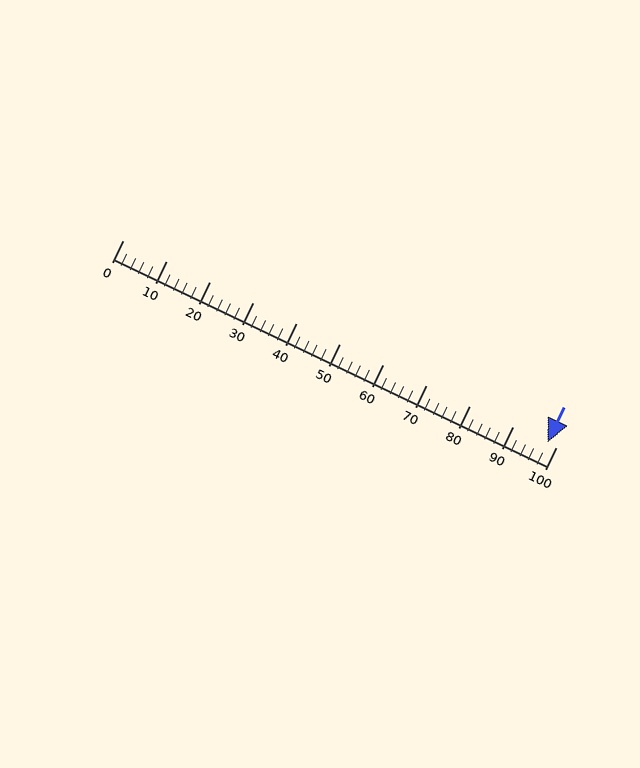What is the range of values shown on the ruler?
The ruler shows values from 0 to 100.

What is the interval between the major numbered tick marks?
The major tick marks are spaced 10 units apart.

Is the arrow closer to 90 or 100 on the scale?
The arrow is closer to 100.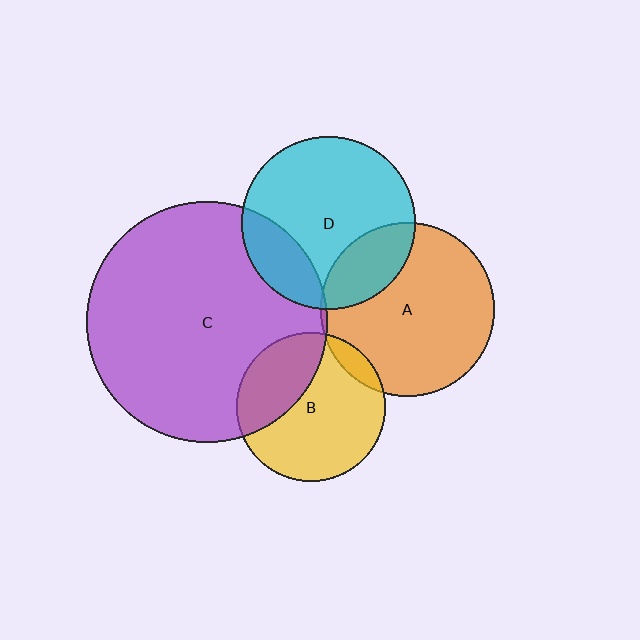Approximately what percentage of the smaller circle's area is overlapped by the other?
Approximately 20%.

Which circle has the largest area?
Circle C (purple).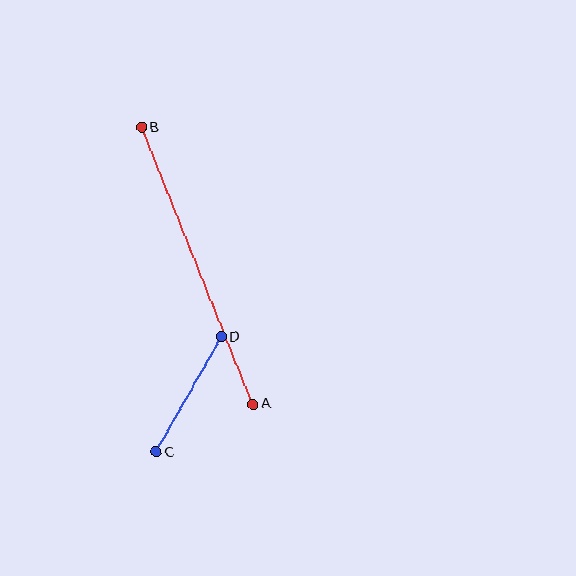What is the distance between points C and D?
The distance is approximately 133 pixels.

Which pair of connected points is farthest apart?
Points A and B are farthest apart.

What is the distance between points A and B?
The distance is approximately 298 pixels.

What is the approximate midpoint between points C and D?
The midpoint is at approximately (189, 394) pixels.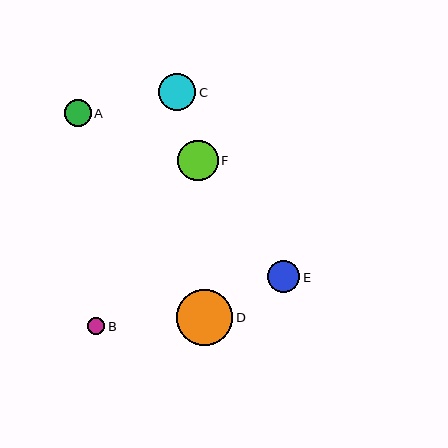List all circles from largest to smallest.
From largest to smallest: D, F, C, E, A, B.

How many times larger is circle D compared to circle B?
Circle D is approximately 3.3 times the size of circle B.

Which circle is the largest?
Circle D is the largest with a size of approximately 56 pixels.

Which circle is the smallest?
Circle B is the smallest with a size of approximately 17 pixels.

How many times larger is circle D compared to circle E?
Circle D is approximately 1.7 times the size of circle E.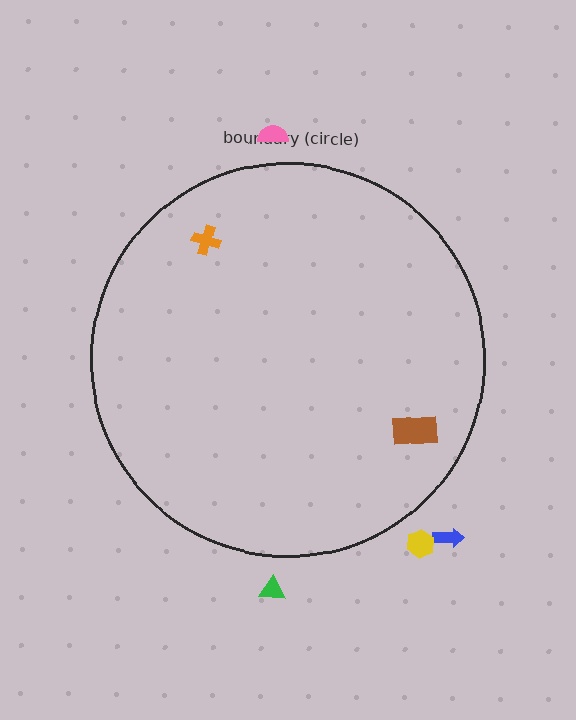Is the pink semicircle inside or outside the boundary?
Outside.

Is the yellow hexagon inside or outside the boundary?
Outside.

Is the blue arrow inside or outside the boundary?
Outside.